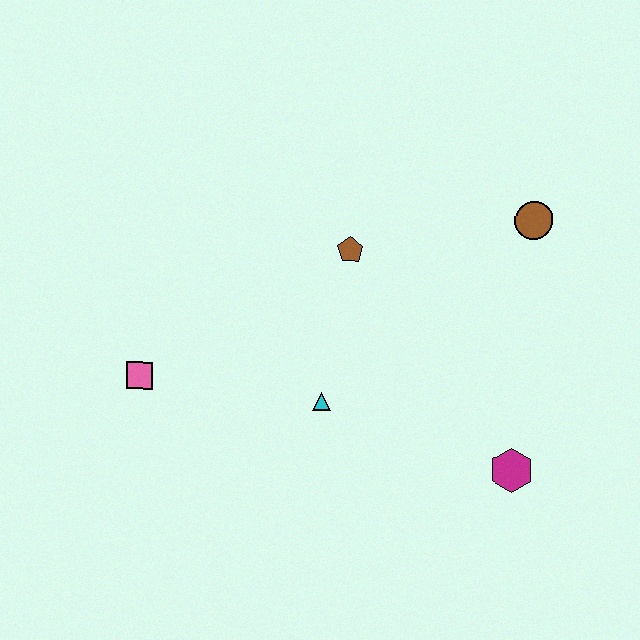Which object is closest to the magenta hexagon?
The cyan triangle is closest to the magenta hexagon.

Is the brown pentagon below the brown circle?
Yes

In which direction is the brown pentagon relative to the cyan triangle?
The brown pentagon is above the cyan triangle.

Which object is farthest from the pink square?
The brown circle is farthest from the pink square.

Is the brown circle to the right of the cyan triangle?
Yes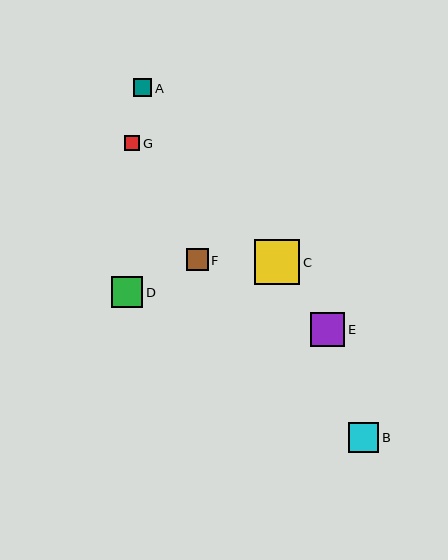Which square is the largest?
Square C is the largest with a size of approximately 45 pixels.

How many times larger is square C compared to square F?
Square C is approximately 2.1 times the size of square F.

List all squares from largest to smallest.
From largest to smallest: C, E, D, B, F, A, G.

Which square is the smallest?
Square G is the smallest with a size of approximately 16 pixels.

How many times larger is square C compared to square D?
Square C is approximately 1.5 times the size of square D.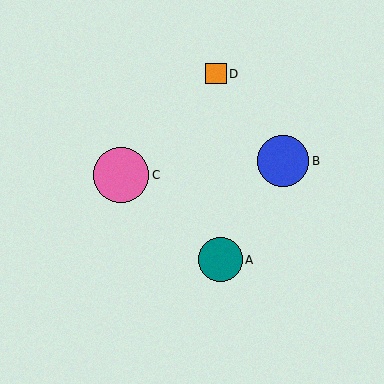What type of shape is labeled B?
Shape B is a blue circle.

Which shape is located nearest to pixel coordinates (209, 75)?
The orange square (labeled D) at (216, 74) is nearest to that location.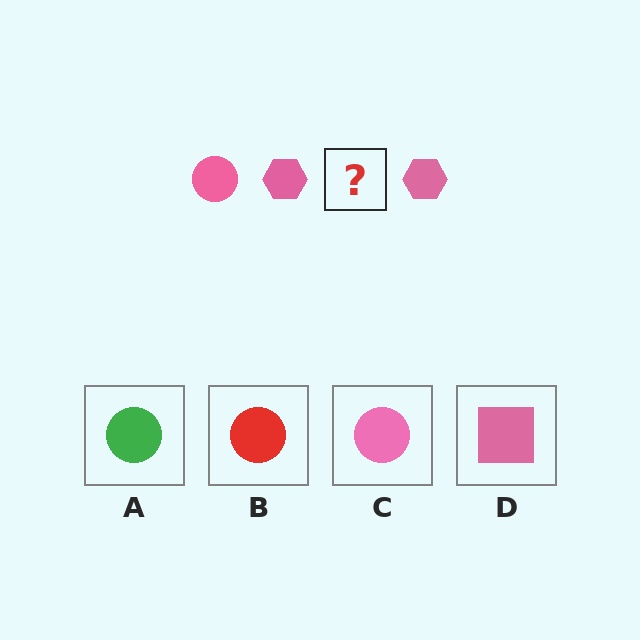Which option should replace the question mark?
Option C.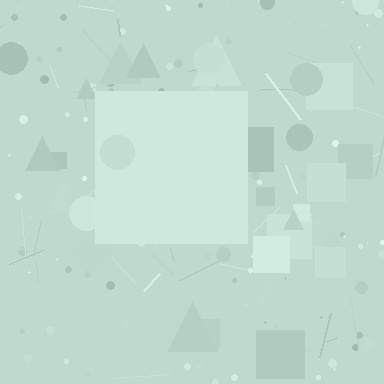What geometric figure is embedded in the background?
A square is embedded in the background.